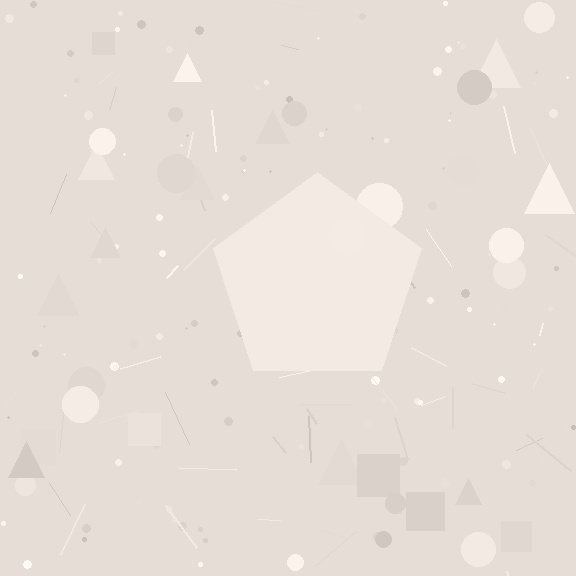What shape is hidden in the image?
A pentagon is hidden in the image.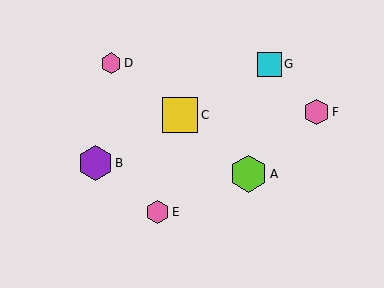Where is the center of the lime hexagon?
The center of the lime hexagon is at (248, 174).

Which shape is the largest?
The lime hexagon (labeled A) is the largest.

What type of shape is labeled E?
Shape E is a pink hexagon.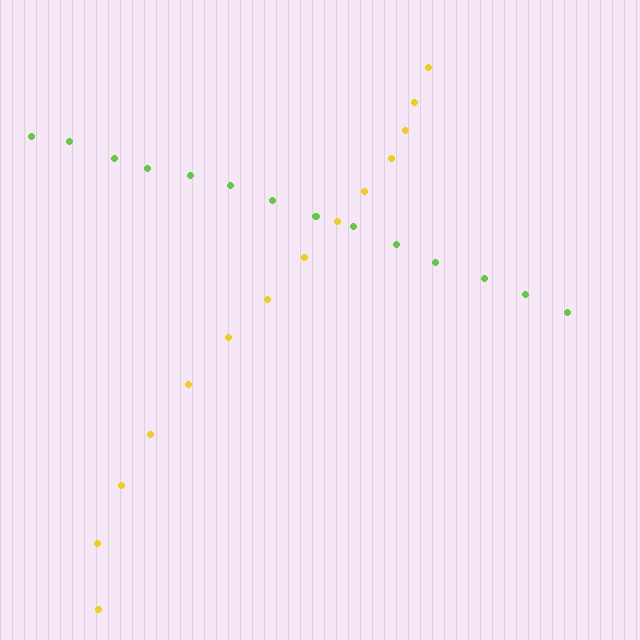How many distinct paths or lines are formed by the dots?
There are 2 distinct paths.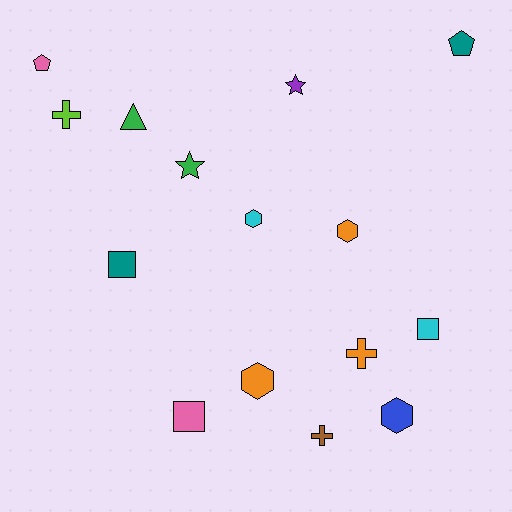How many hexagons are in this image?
There are 4 hexagons.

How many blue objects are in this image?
There is 1 blue object.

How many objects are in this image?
There are 15 objects.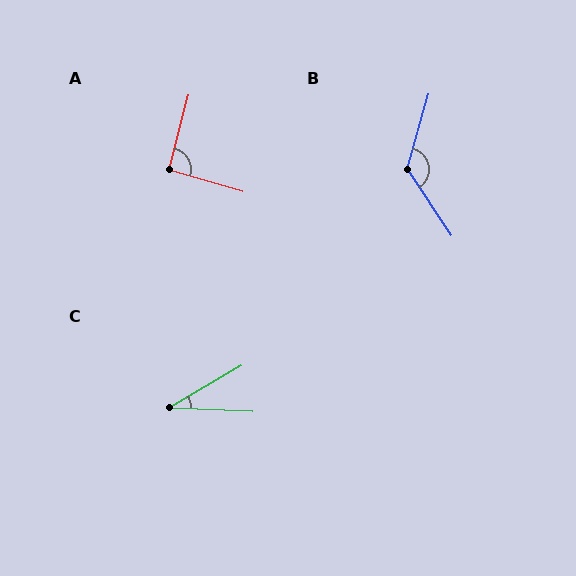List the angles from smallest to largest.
C (33°), A (92°), B (131°).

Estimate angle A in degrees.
Approximately 92 degrees.